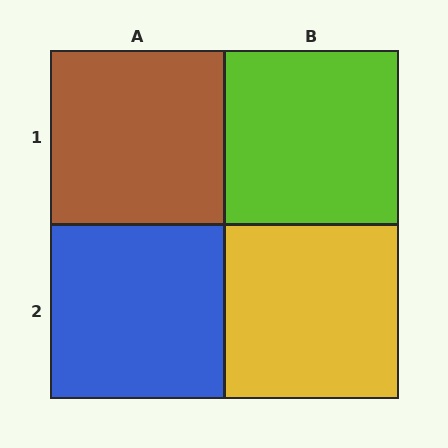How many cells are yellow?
1 cell is yellow.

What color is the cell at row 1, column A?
Brown.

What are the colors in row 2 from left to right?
Blue, yellow.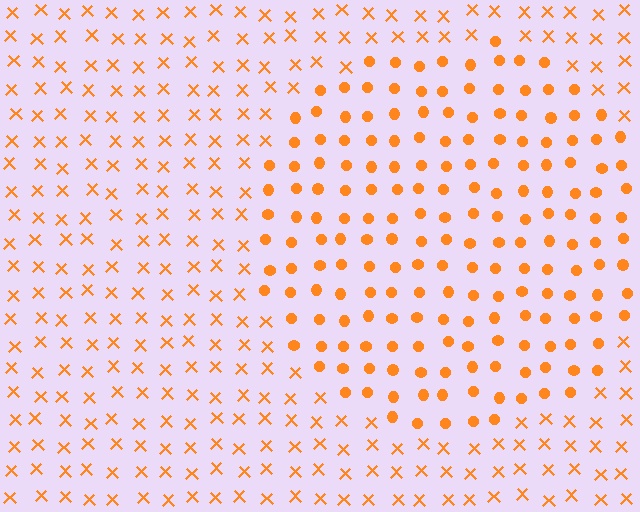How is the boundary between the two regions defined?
The boundary is defined by a change in element shape: circles inside vs. X marks outside. All elements share the same color and spacing.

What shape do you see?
I see a circle.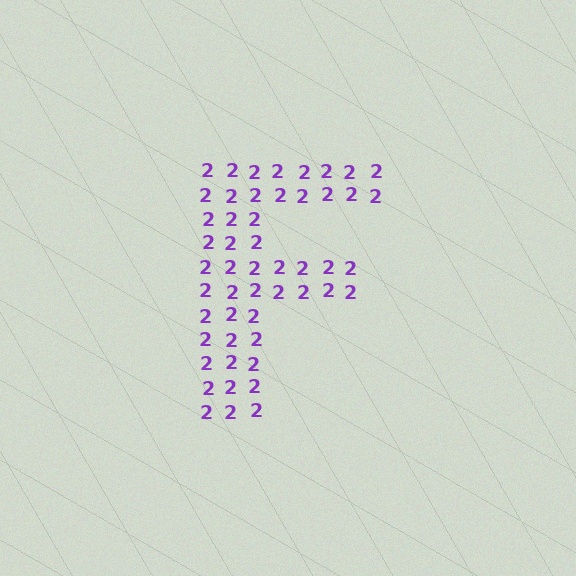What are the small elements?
The small elements are digit 2's.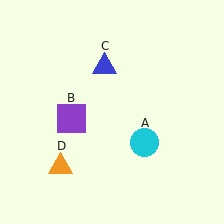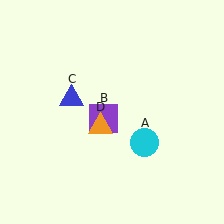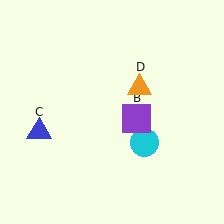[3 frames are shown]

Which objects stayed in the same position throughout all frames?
Cyan circle (object A) remained stationary.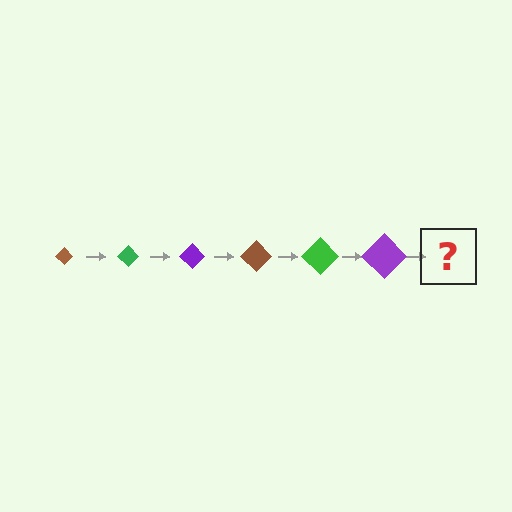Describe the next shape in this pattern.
It should be a brown diamond, larger than the previous one.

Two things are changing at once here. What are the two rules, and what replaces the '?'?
The two rules are that the diamond grows larger each step and the color cycles through brown, green, and purple. The '?' should be a brown diamond, larger than the previous one.